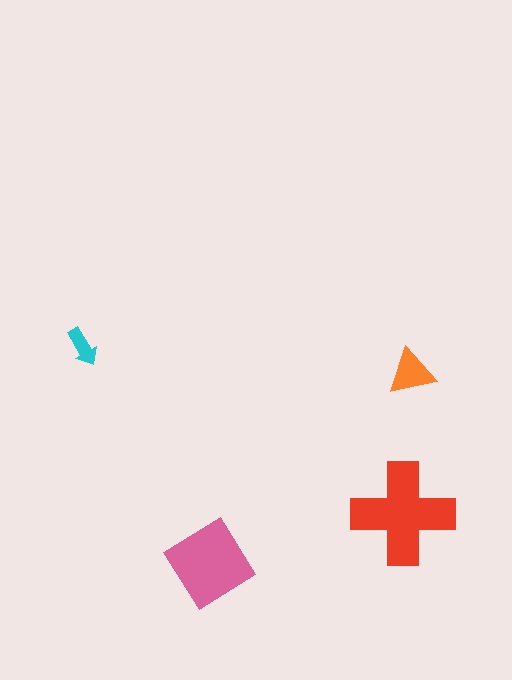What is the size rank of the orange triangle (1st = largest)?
3rd.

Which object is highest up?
The cyan arrow is topmost.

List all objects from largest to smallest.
The red cross, the pink diamond, the orange triangle, the cyan arrow.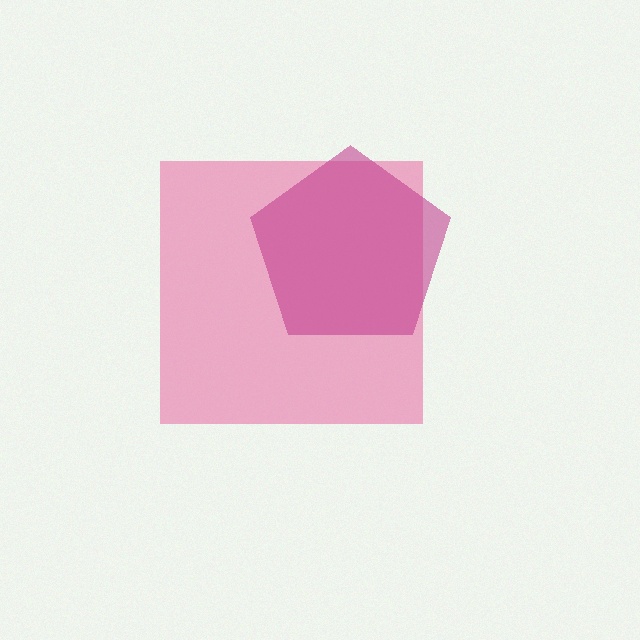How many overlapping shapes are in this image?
There are 2 overlapping shapes in the image.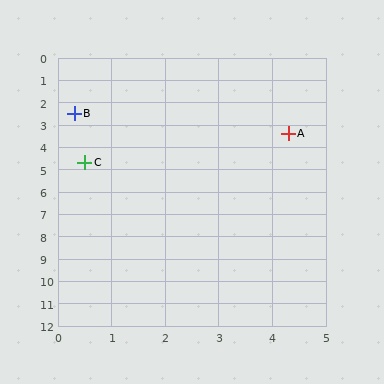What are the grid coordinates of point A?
Point A is at approximately (4.3, 3.4).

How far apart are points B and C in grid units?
Points B and C are about 2.2 grid units apart.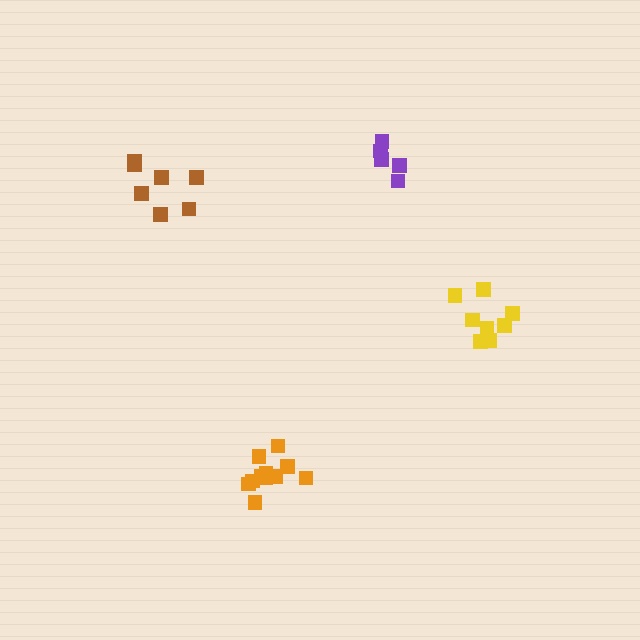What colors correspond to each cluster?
The clusters are colored: orange, purple, yellow, brown.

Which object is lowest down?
The orange cluster is bottommost.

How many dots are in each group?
Group 1: 11 dots, Group 2: 5 dots, Group 3: 8 dots, Group 4: 7 dots (31 total).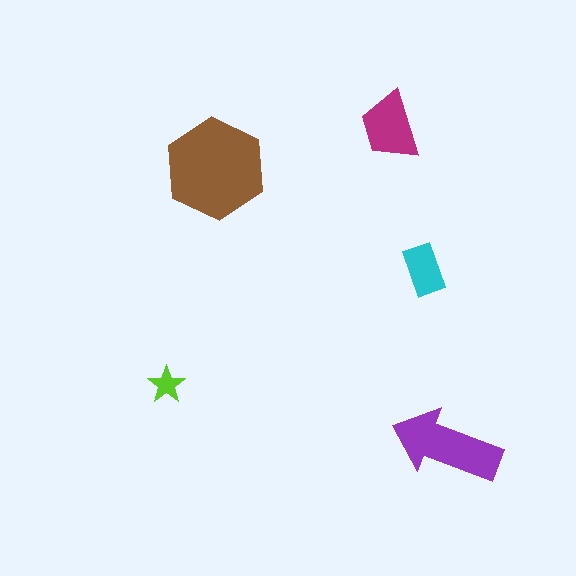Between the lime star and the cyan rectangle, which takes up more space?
The cyan rectangle.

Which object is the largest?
The brown hexagon.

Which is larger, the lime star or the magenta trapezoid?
The magenta trapezoid.